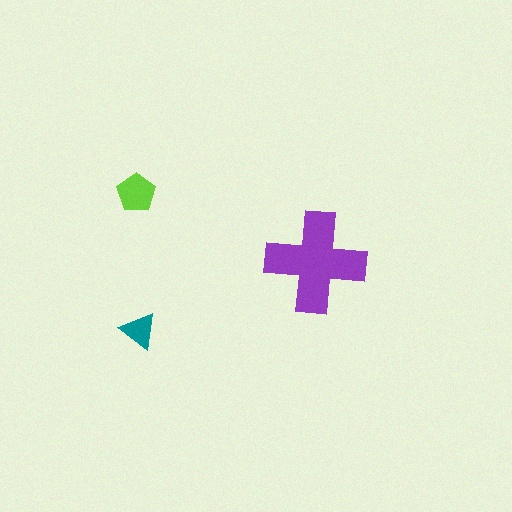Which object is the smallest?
The teal triangle.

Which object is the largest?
The purple cross.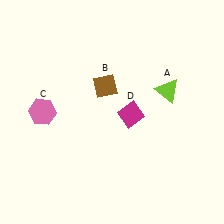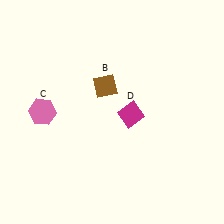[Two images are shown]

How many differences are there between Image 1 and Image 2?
There is 1 difference between the two images.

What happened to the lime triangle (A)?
The lime triangle (A) was removed in Image 2. It was in the top-right area of Image 1.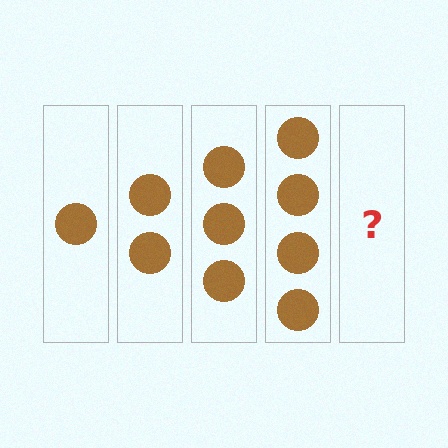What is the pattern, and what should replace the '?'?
The pattern is that each step adds one more circle. The '?' should be 5 circles.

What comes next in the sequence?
The next element should be 5 circles.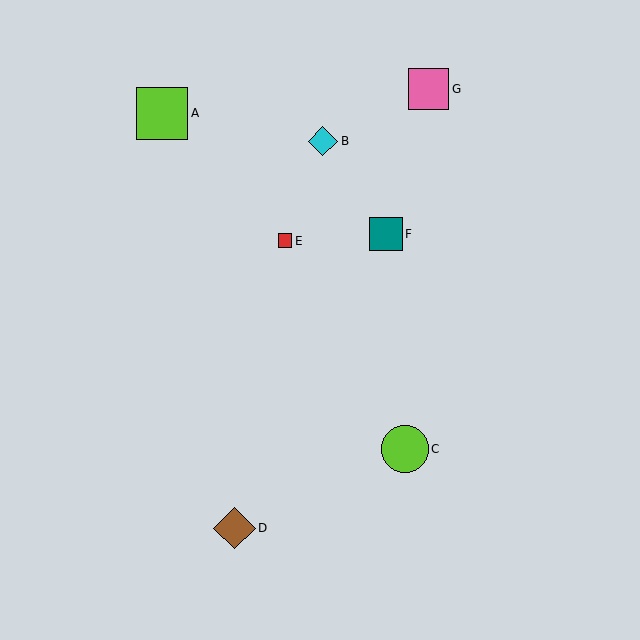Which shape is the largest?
The lime square (labeled A) is the largest.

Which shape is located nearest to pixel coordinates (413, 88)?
The pink square (labeled G) at (428, 89) is nearest to that location.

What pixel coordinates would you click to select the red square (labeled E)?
Click at (285, 241) to select the red square E.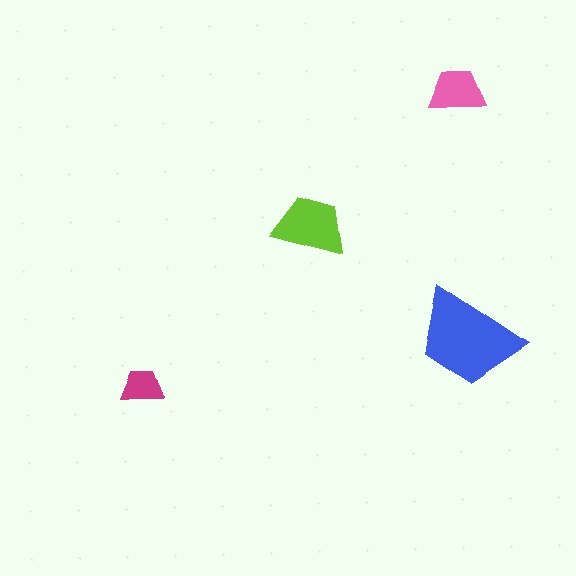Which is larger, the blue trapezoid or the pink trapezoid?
The blue one.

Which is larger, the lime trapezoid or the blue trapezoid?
The blue one.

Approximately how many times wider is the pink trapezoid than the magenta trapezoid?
About 1.5 times wider.